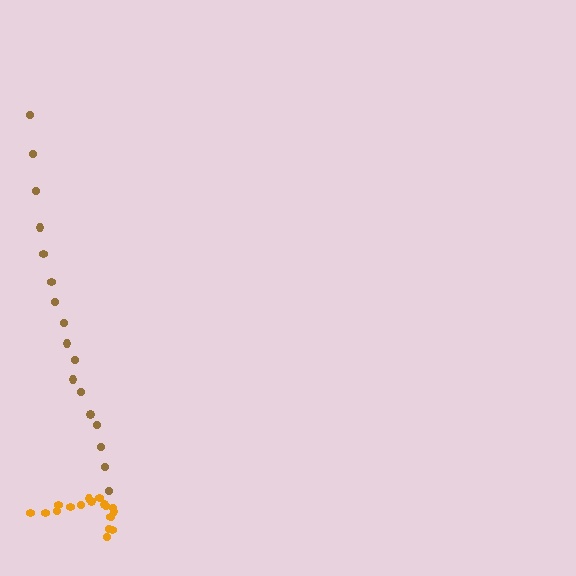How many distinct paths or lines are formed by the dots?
There are 2 distinct paths.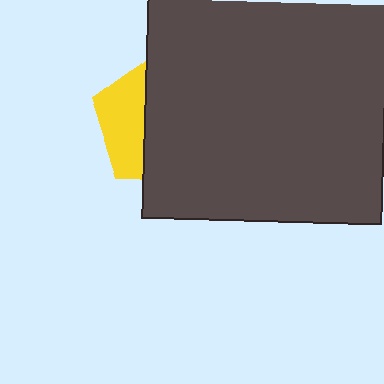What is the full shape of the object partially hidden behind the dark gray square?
The partially hidden object is a yellow pentagon.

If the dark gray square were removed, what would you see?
You would see the complete yellow pentagon.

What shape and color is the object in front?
The object in front is a dark gray square.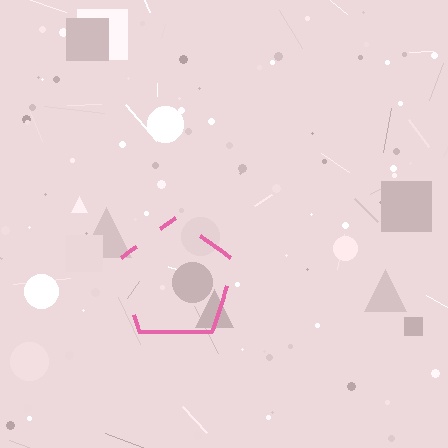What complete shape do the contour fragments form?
The contour fragments form a pentagon.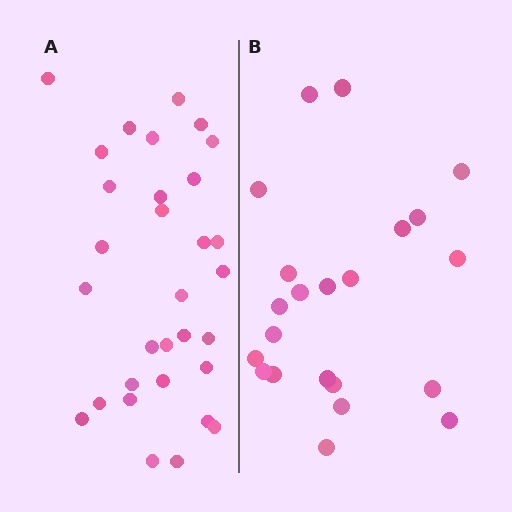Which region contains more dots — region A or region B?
Region A (the left region) has more dots.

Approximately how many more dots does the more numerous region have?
Region A has roughly 8 or so more dots than region B.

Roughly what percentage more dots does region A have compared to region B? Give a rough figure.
About 40% more.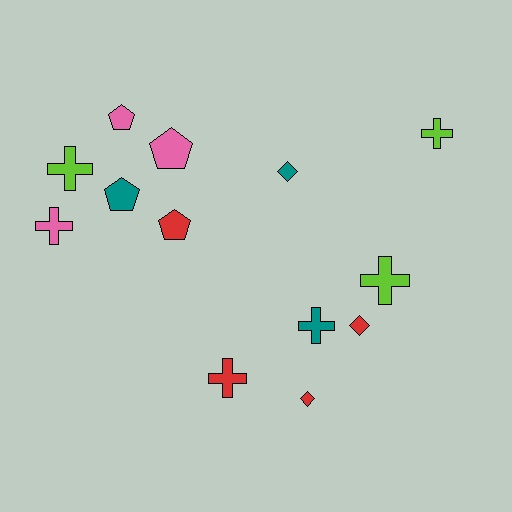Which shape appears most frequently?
Cross, with 6 objects.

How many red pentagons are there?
There is 1 red pentagon.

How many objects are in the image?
There are 13 objects.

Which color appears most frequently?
Red, with 4 objects.